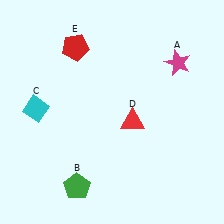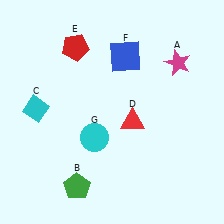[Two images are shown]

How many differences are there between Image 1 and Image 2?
There are 2 differences between the two images.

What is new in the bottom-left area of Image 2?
A cyan circle (G) was added in the bottom-left area of Image 2.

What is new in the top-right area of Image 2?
A blue square (F) was added in the top-right area of Image 2.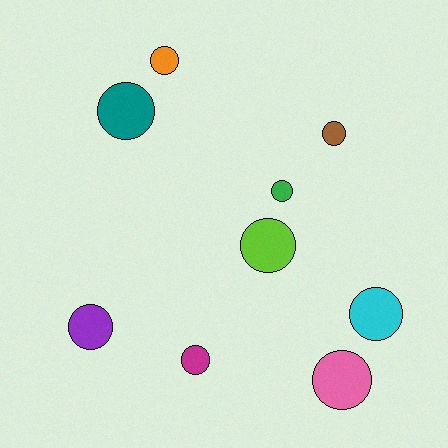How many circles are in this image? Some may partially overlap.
There are 9 circles.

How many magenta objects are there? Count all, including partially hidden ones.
There is 1 magenta object.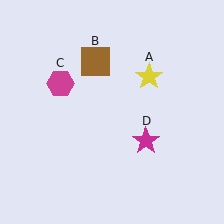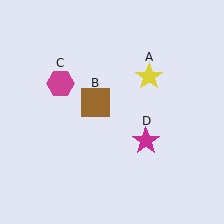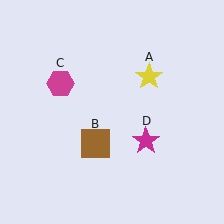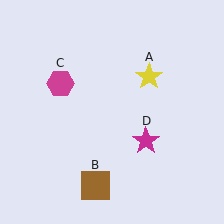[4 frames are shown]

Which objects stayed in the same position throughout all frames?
Yellow star (object A) and magenta hexagon (object C) and magenta star (object D) remained stationary.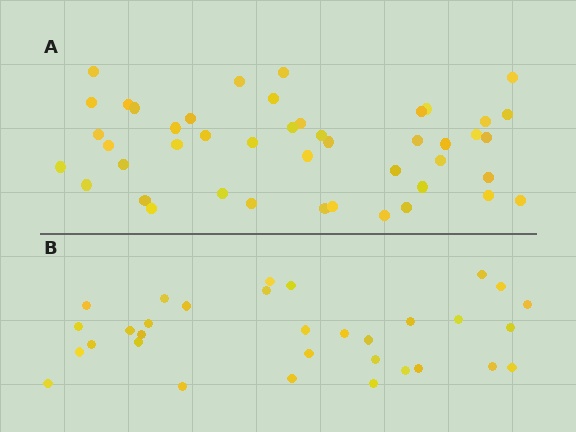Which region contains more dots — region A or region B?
Region A (the top region) has more dots.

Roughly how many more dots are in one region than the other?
Region A has approximately 15 more dots than region B.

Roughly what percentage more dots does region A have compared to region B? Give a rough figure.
About 40% more.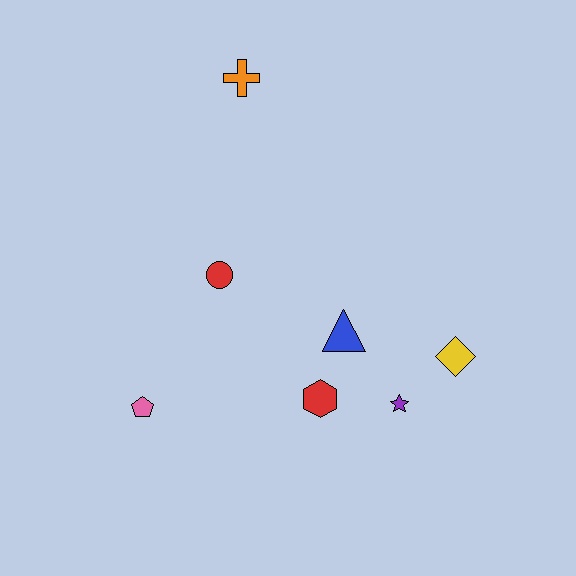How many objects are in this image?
There are 7 objects.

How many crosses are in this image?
There is 1 cross.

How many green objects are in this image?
There are no green objects.